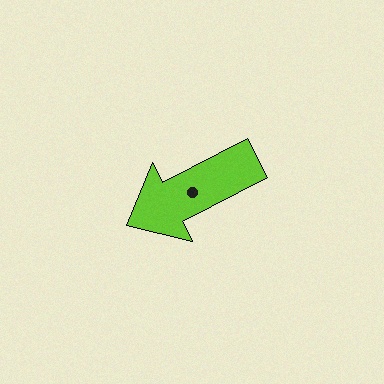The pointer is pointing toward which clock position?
Roughly 8 o'clock.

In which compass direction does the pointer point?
Southwest.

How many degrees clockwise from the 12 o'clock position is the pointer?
Approximately 243 degrees.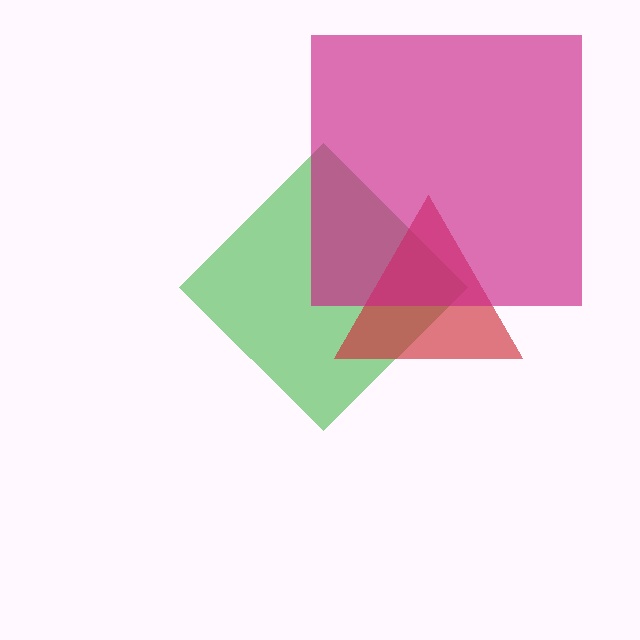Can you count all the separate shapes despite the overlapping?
Yes, there are 3 separate shapes.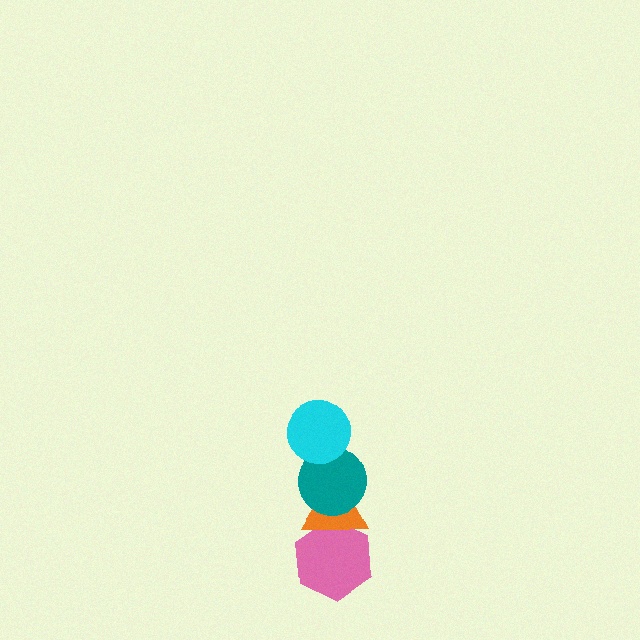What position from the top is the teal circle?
The teal circle is 2nd from the top.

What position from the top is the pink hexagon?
The pink hexagon is 4th from the top.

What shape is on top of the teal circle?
The cyan circle is on top of the teal circle.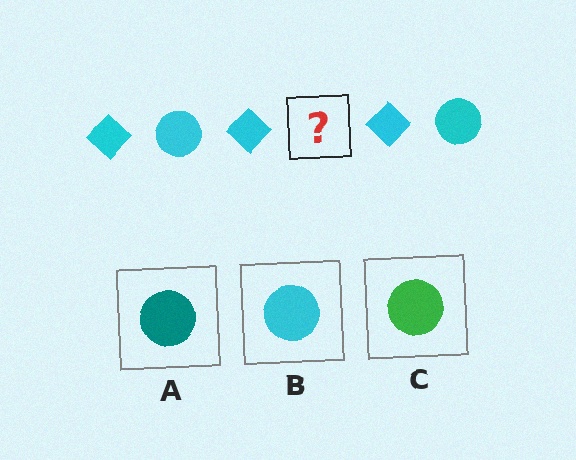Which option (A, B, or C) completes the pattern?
B.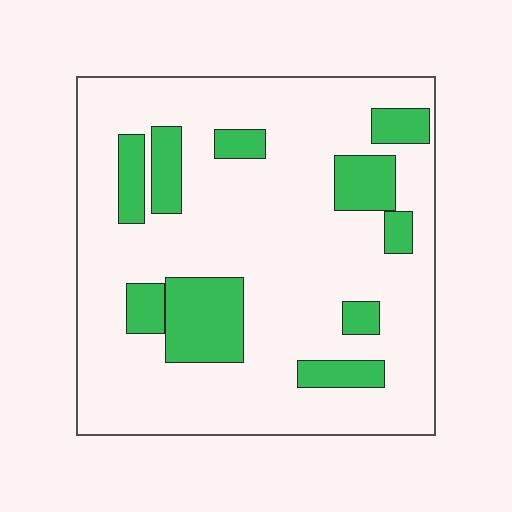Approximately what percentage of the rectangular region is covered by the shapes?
Approximately 20%.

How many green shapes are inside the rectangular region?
10.